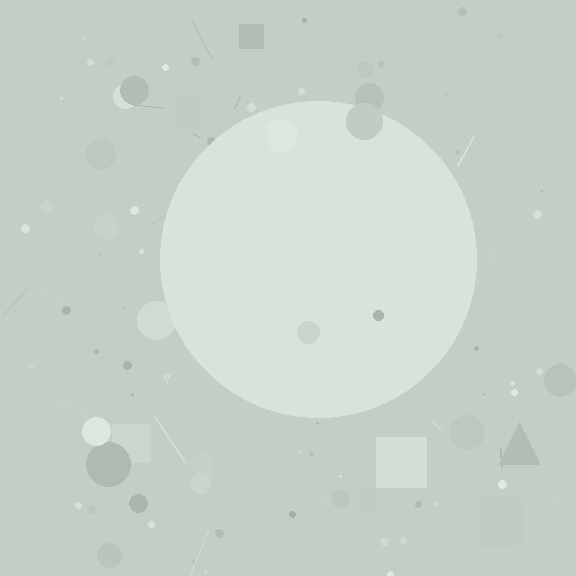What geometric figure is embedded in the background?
A circle is embedded in the background.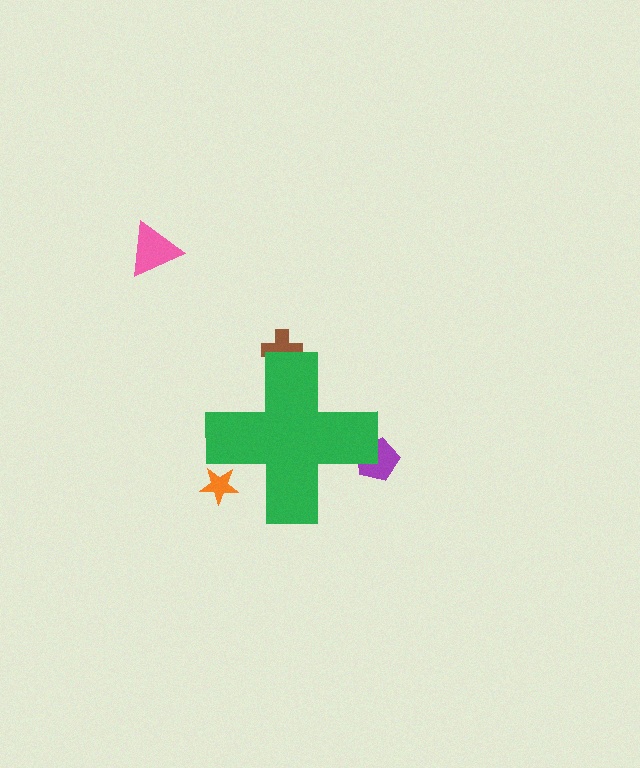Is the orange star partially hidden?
Yes, the orange star is partially hidden behind the green cross.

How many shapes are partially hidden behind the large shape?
3 shapes are partially hidden.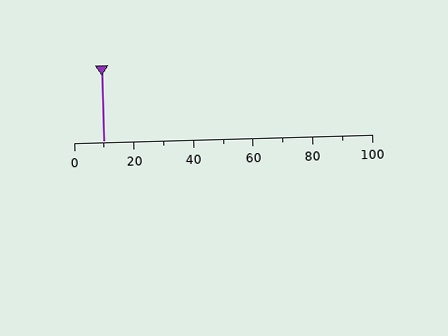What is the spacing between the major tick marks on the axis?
The major ticks are spaced 20 apart.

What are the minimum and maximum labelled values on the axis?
The axis runs from 0 to 100.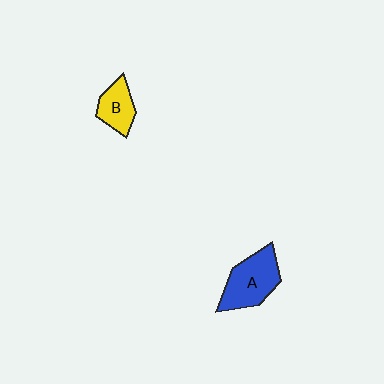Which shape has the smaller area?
Shape B (yellow).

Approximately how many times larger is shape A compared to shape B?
Approximately 1.7 times.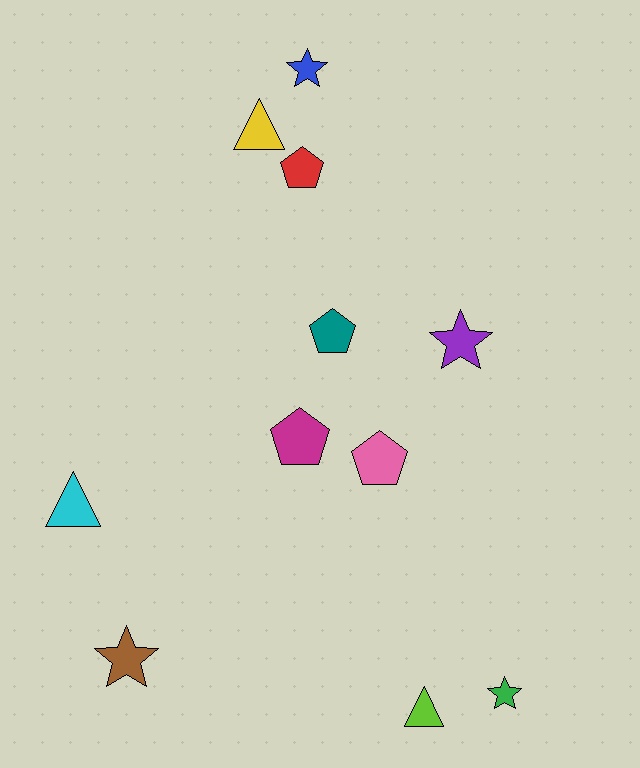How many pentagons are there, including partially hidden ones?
There are 4 pentagons.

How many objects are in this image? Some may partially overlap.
There are 11 objects.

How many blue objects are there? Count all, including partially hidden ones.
There is 1 blue object.